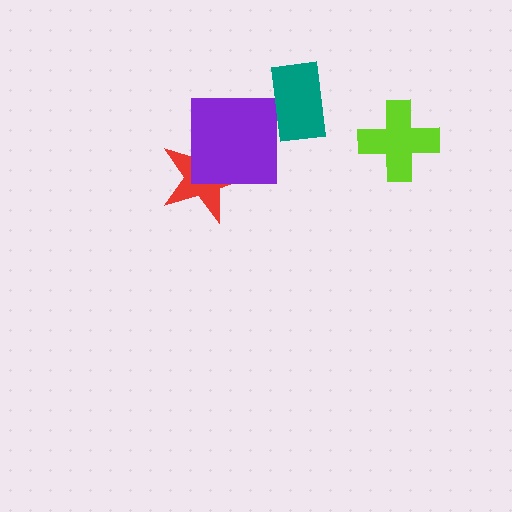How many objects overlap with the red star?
1 object overlaps with the red star.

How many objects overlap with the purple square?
1 object overlaps with the purple square.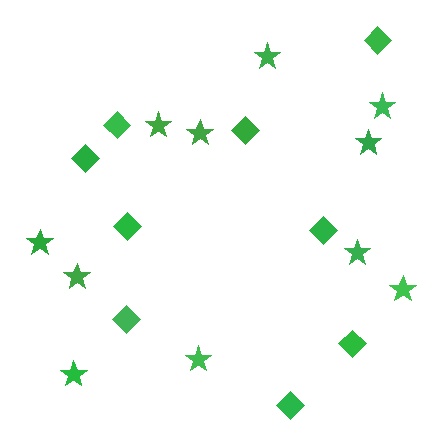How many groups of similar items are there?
There are 2 groups: one group of stars (11) and one group of diamonds (9).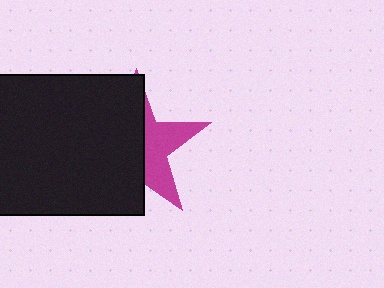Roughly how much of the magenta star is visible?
A small part of it is visible (roughly 38%).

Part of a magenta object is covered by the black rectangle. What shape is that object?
It is a star.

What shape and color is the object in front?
The object in front is a black rectangle.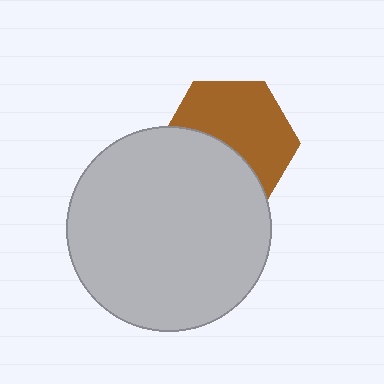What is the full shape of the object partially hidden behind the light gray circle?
The partially hidden object is a brown hexagon.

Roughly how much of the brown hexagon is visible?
About half of it is visible (roughly 58%).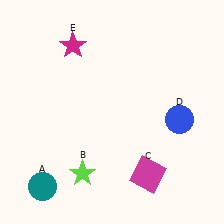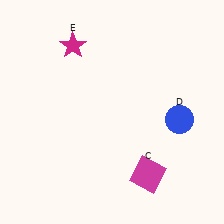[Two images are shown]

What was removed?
The teal circle (A), the lime star (B) were removed in Image 2.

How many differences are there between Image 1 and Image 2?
There are 2 differences between the two images.